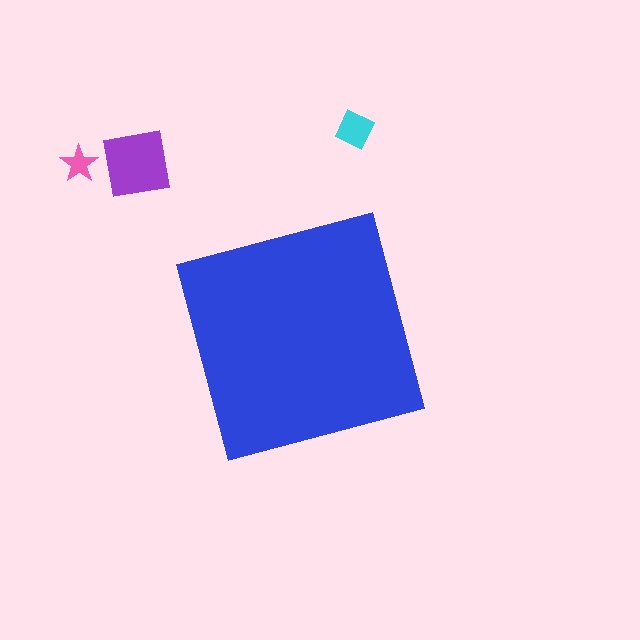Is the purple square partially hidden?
No, the purple square is fully visible.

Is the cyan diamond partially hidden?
No, the cyan diamond is fully visible.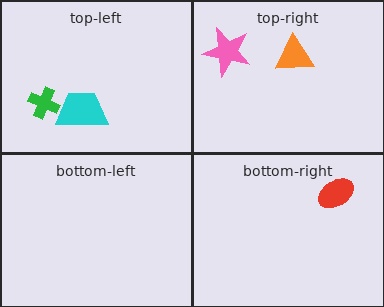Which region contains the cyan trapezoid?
The top-left region.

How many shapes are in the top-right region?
2.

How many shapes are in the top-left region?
2.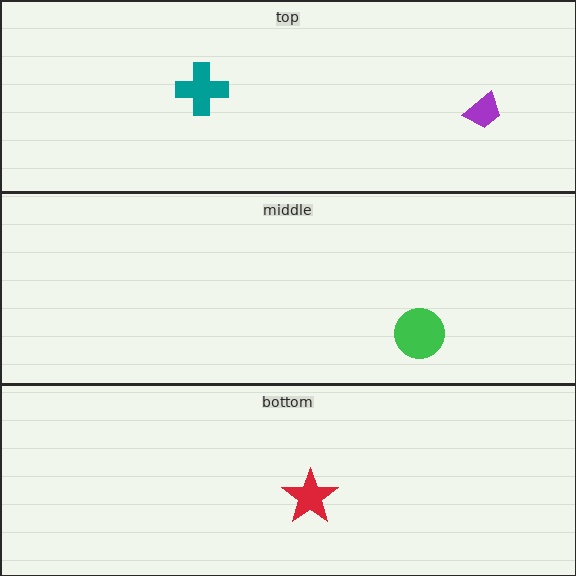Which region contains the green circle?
The middle region.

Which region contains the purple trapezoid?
The top region.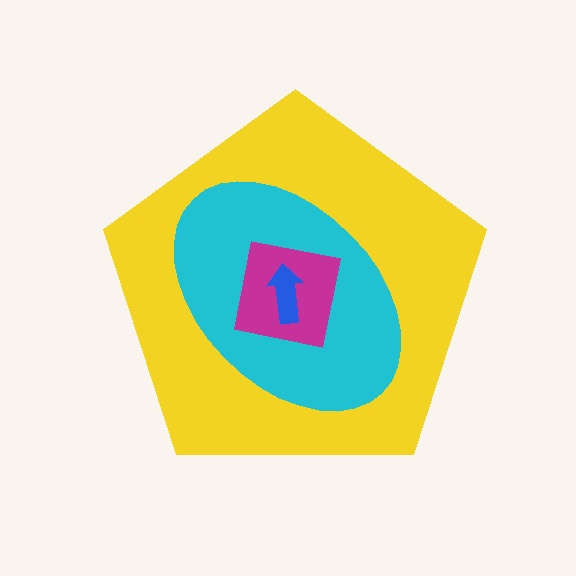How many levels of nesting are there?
4.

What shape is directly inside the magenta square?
The blue arrow.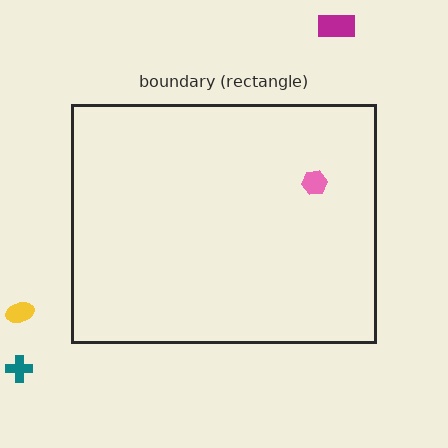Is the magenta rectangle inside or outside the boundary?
Outside.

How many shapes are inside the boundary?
1 inside, 3 outside.